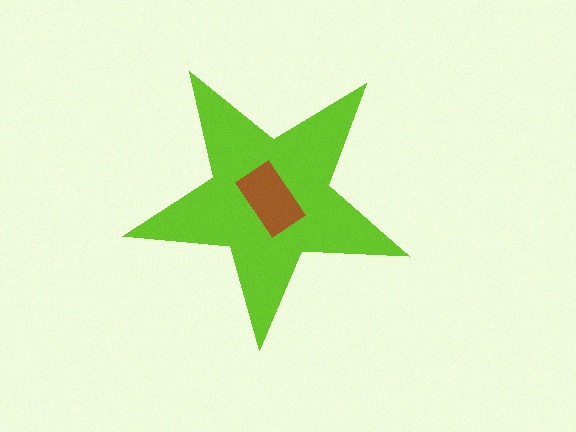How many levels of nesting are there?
2.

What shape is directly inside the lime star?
The brown rectangle.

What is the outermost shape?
The lime star.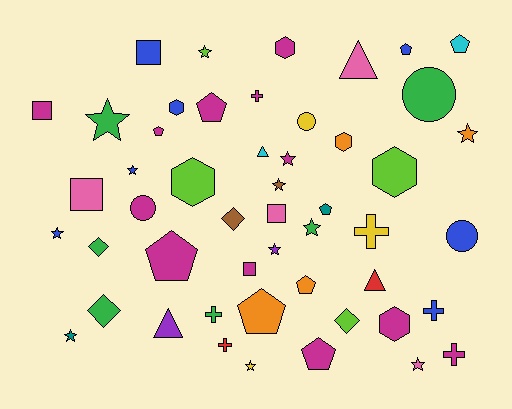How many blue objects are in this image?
There are 7 blue objects.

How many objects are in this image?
There are 50 objects.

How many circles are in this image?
There are 4 circles.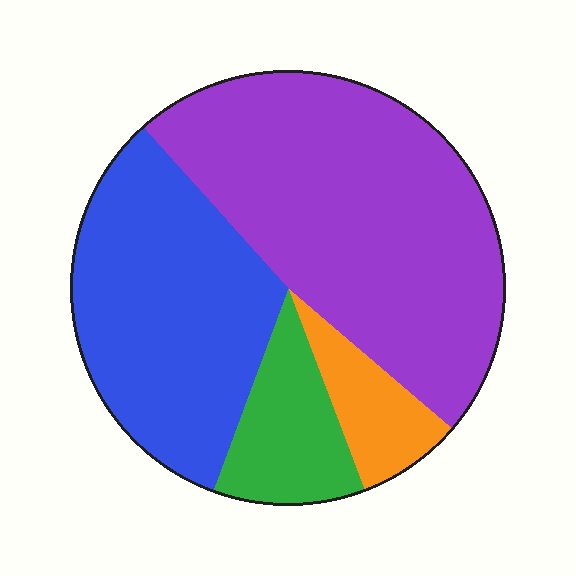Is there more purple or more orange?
Purple.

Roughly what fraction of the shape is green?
Green takes up about one eighth (1/8) of the shape.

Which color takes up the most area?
Purple, at roughly 50%.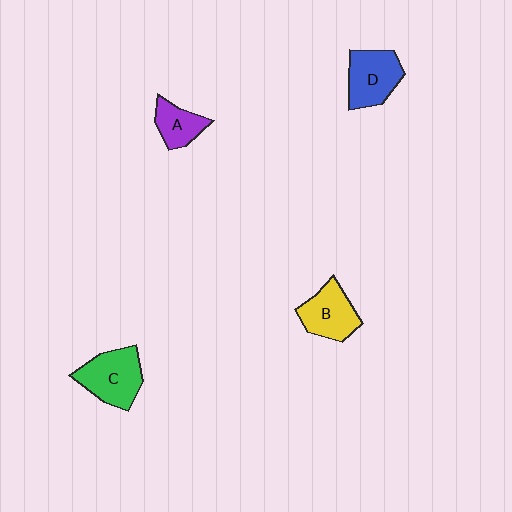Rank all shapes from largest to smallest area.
From largest to smallest: C (green), D (blue), B (yellow), A (purple).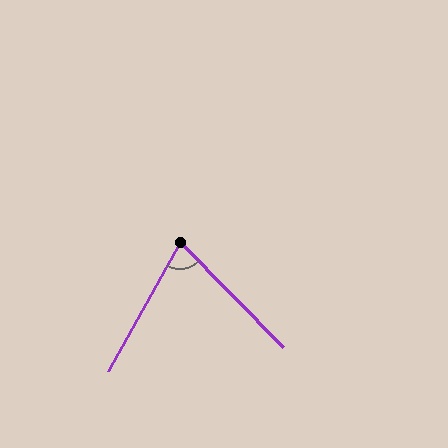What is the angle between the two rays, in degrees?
Approximately 74 degrees.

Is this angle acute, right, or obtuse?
It is acute.